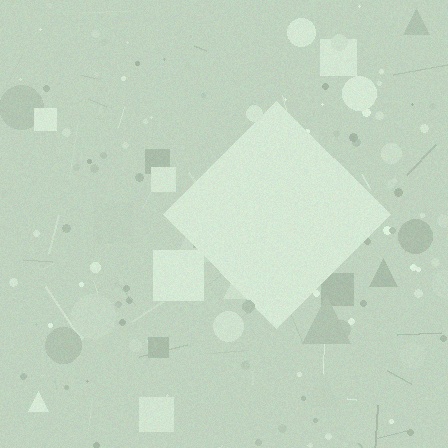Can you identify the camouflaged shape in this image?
The camouflaged shape is a diamond.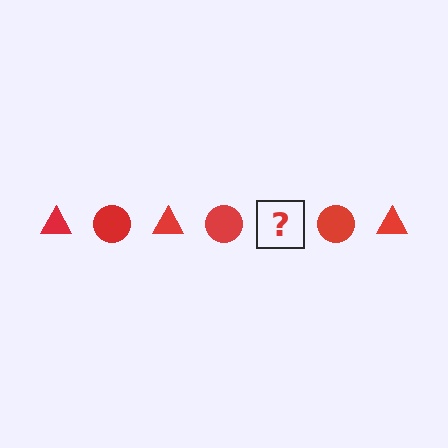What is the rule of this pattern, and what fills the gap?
The rule is that the pattern cycles through triangle, circle shapes in red. The gap should be filled with a red triangle.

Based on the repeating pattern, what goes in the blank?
The blank should be a red triangle.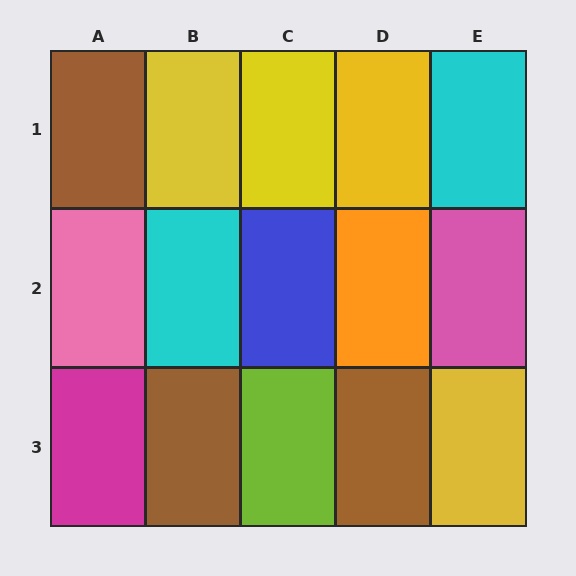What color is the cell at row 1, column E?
Cyan.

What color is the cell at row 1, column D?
Yellow.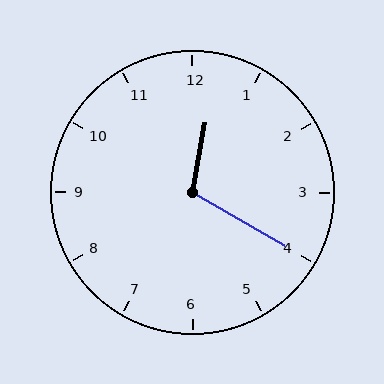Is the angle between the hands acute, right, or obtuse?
It is obtuse.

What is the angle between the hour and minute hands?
Approximately 110 degrees.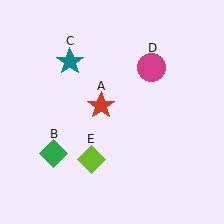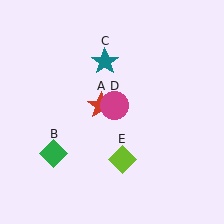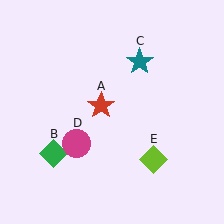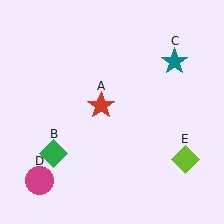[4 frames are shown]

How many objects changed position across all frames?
3 objects changed position: teal star (object C), magenta circle (object D), lime diamond (object E).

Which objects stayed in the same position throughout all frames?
Red star (object A) and green diamond (object B) remained stationary.